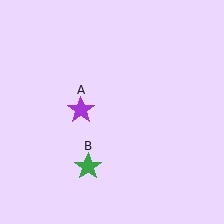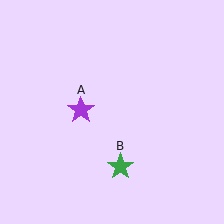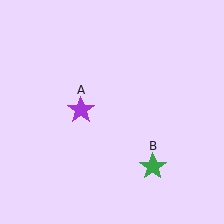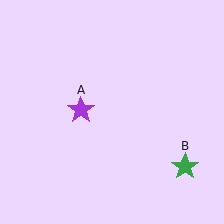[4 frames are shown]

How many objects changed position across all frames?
1 object changed position: green star (object B).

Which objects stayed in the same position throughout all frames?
Purple star (object A) remained stationary.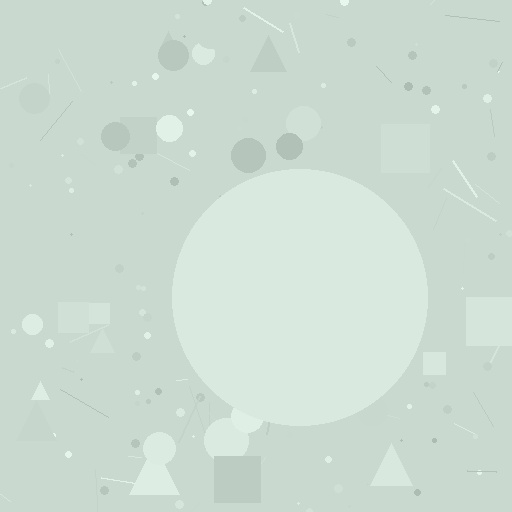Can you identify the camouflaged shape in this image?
The camouflaged shape is a circle.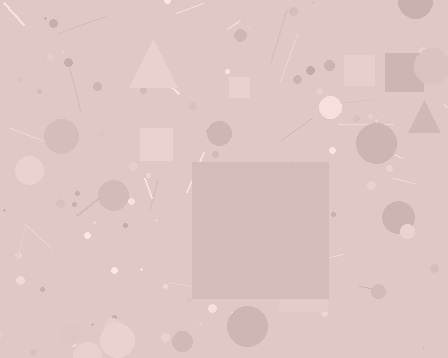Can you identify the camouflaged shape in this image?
The camouflaged shape is a square.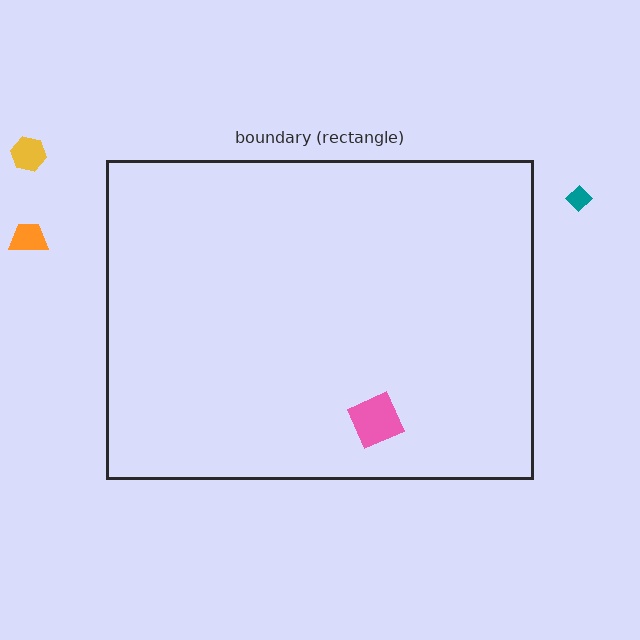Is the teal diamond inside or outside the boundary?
Outside.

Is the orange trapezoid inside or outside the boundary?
Outside.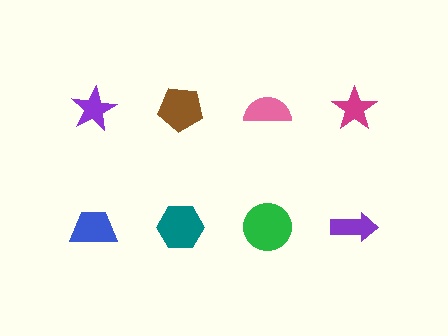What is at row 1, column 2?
A brown pentagon.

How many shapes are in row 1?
4 shapes.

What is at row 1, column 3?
A pink semicircle.